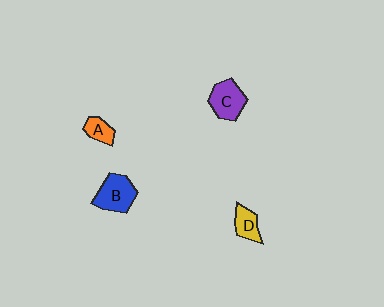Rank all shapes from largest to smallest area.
From largest to smallest: B (blue), C (purple), D (yellow), A (orange).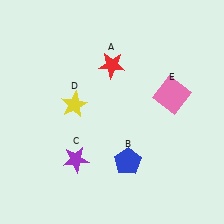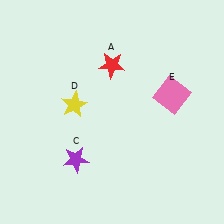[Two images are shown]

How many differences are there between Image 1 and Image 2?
There is 1 difference between the two images.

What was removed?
The blue pentagon (B) was removed in Image 2.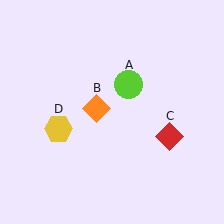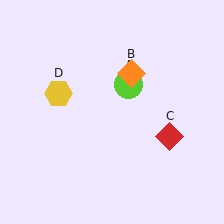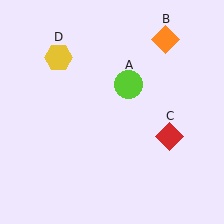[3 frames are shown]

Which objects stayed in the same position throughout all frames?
Lime circle (object A) and red diamond (object C) remained stationary.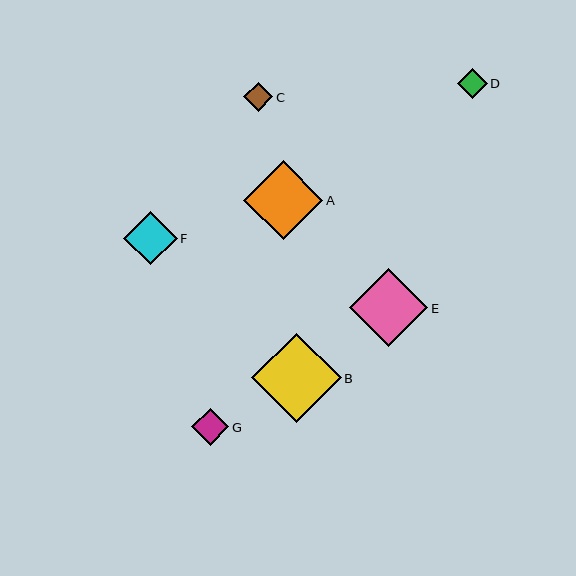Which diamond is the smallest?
Diamond C is the smallest with a size of approximately 29 pixels.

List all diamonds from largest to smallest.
From largest to smallest: B, A, E, F, G, D, C.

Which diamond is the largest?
Diamond B is the largest with a size of approximately 89 pixels.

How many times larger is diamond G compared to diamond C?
Diamond G is approximately 1.3 times the size of diamond C.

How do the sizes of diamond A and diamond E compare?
Diamond A and diamond E are approximately the same size.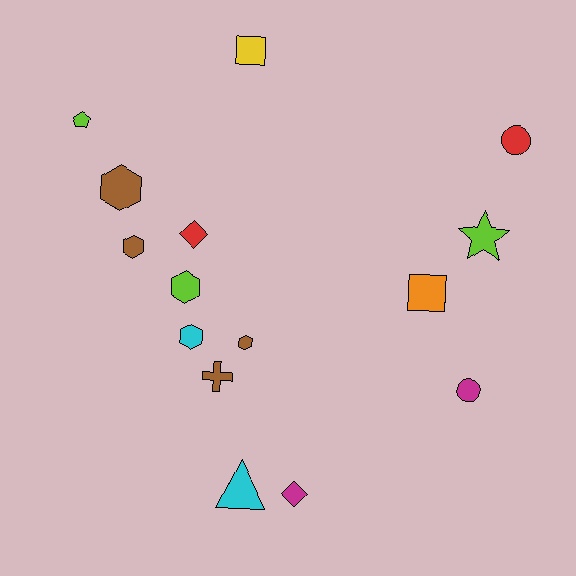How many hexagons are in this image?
There are 5 hexagons.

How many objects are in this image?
There are 15 objects.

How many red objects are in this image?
There are 2 red objects.